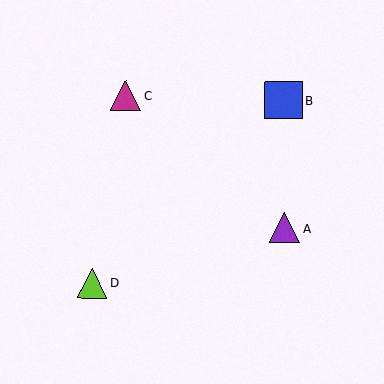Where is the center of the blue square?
The center of the blue square is at (284, 100).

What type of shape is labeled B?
Shape B is a blue square.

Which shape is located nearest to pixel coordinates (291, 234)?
The purple triangle (labeled A) at (284, 228) is nearest to that location.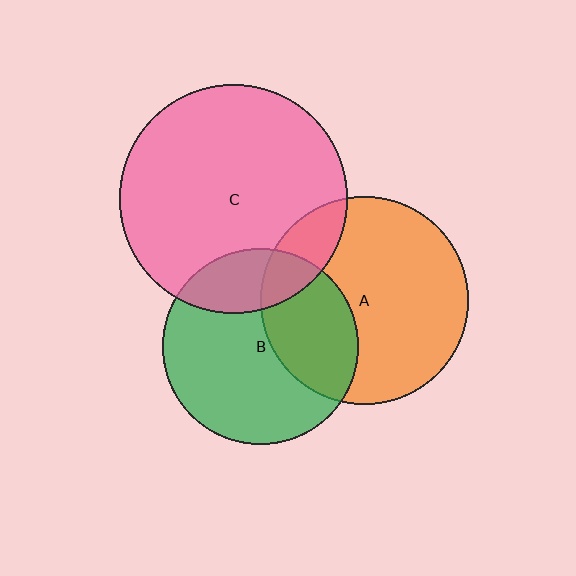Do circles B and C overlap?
Yes.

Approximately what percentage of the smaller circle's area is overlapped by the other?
Approximately 20%.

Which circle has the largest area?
Circle C (pink).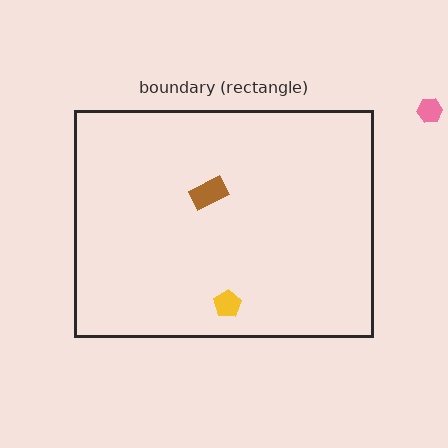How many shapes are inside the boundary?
2 inside, 1 outside.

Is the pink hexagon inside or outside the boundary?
Outside.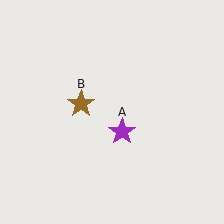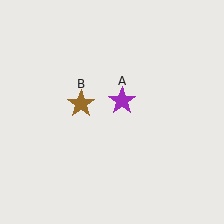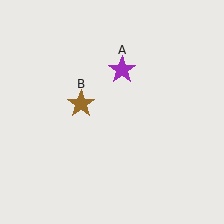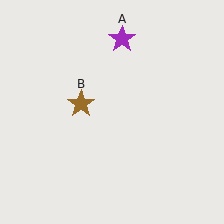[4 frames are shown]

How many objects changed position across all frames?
1 object changed position: purple star (object A).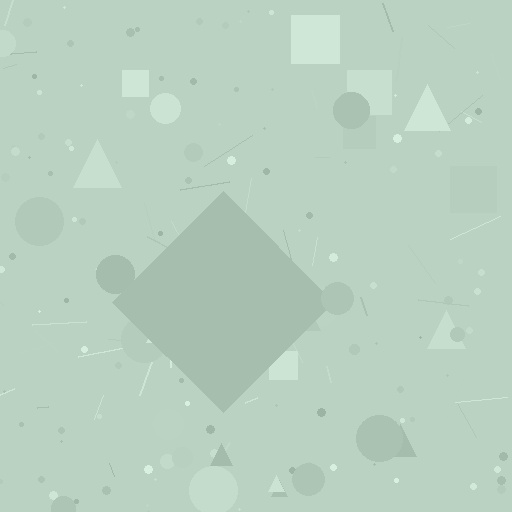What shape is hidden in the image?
A diamond is hidden in the image.